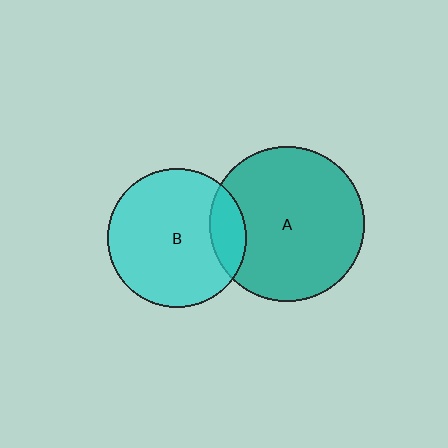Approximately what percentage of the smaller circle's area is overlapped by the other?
Approximately 15%.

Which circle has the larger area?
Circle A (teal).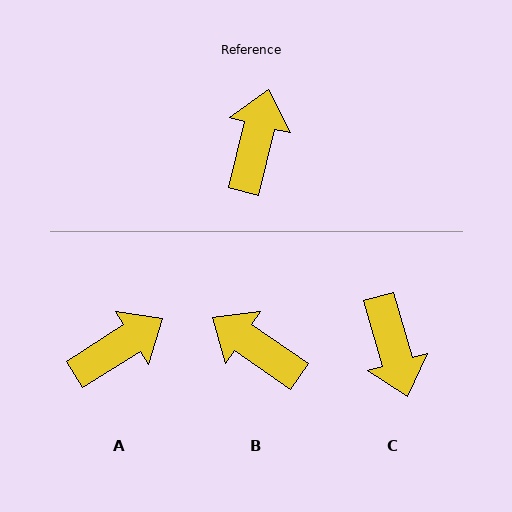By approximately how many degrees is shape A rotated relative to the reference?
Approximately 44 degrees clockwise.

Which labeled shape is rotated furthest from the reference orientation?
C, about 150 degrees away.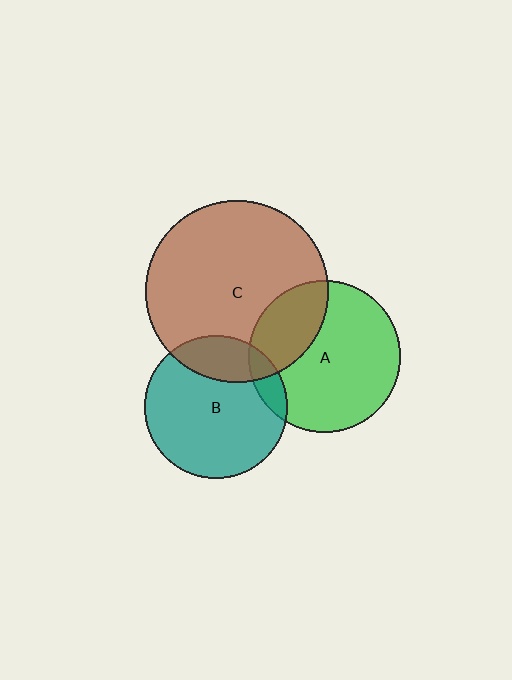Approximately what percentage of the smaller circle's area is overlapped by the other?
Approximately 20%.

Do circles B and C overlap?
Yes.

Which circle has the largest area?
Circle C (brown).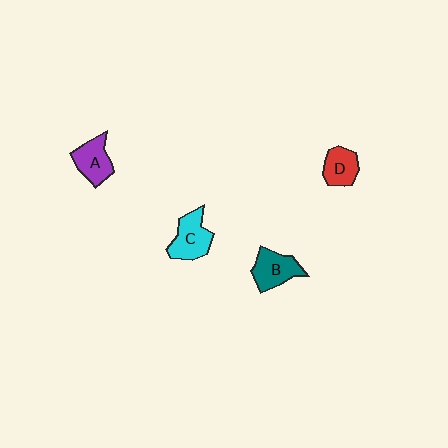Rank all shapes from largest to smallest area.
From largest to smallest: C (cyan), B (teal), A (purple), D (red).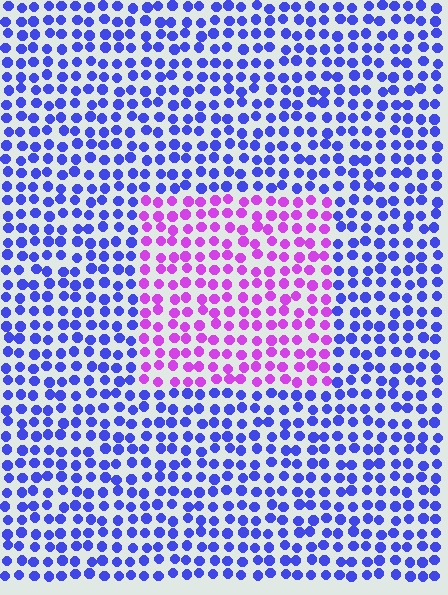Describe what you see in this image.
The image is filled with small blue elements in a uniform arrangement. A rectangle-shaped region is visible where the elements are tinted to a slightly different hue, forming a subtle color boundary.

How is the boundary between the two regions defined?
The boundary is defined purely by a slight shift in hue (about 55 degrees). Spacing, size, and orientation are identical on both sides.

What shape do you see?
I see a rectangle.